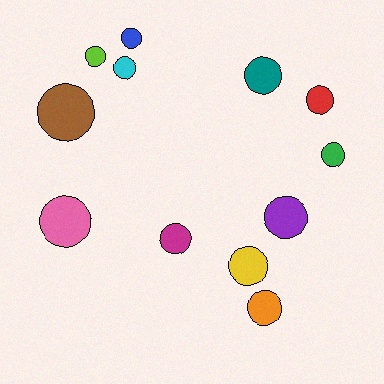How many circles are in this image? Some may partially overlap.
There are 12 circles.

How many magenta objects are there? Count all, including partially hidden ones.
There is 1 magenta object.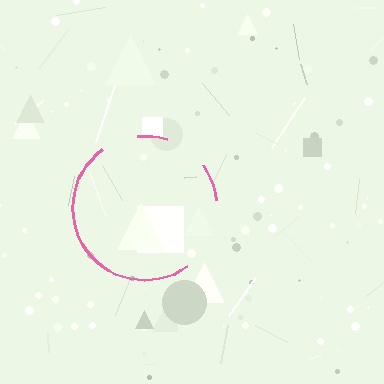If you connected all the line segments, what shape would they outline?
They would outline a circle.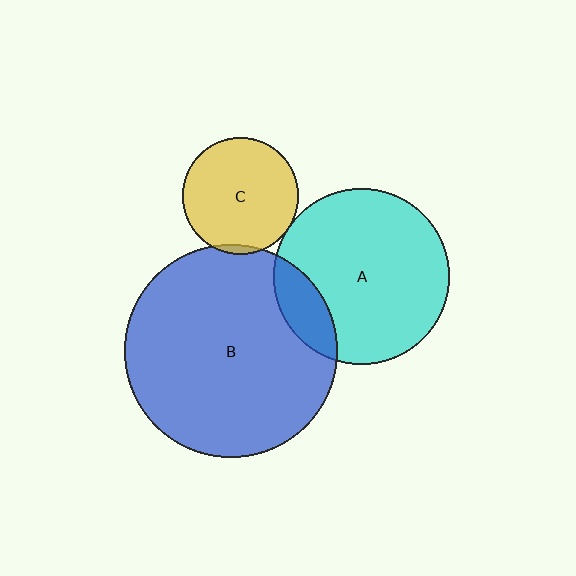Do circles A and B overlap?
Yes.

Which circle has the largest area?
Circle B (blue).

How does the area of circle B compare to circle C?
Approximately 3.3 times.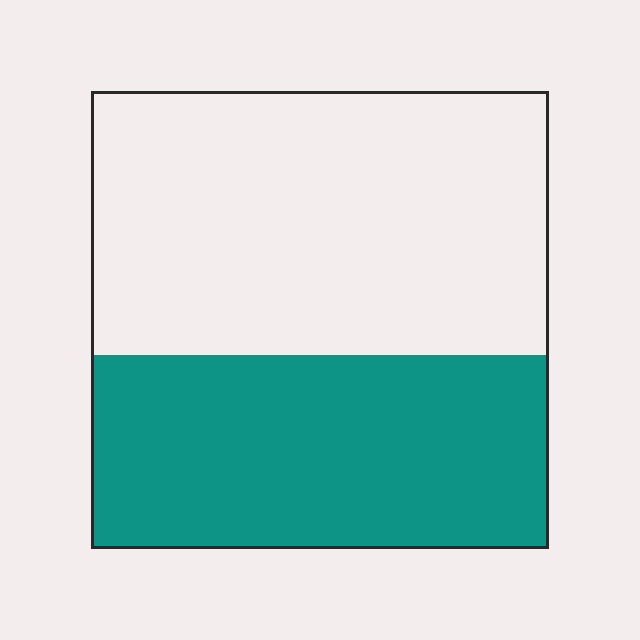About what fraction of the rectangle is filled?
About two fifths (2/5).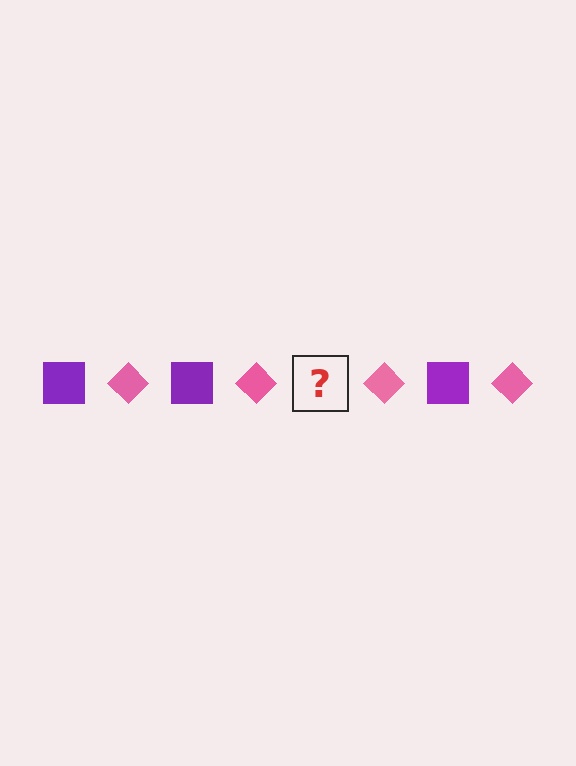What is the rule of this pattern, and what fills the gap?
The rule is that the pattern alternates between purple square and pink diamond. The gap should be filled with a purple square.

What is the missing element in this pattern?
The missing element is a purple square.